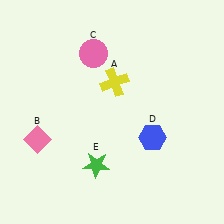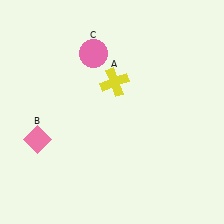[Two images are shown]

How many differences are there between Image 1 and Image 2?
There are 2 differences between the two images.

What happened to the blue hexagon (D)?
The blue hexagon (D) was removed in Image 2. It was in the bottom-right area of Image 1.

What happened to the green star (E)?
The green star (E) was removed in Image 2. It was in the bottom-left area of Image 1.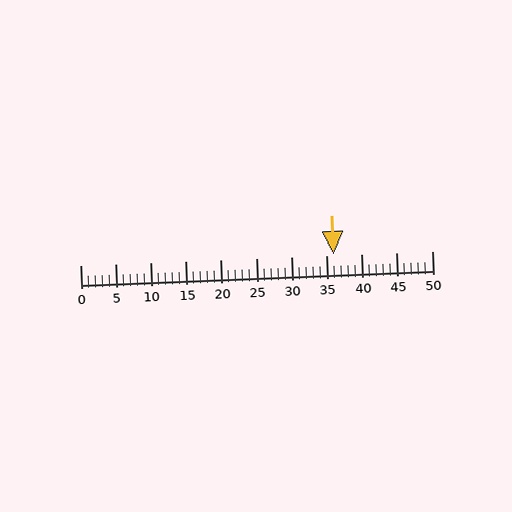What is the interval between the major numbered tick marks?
The major tick marks are spaced 5 units apart.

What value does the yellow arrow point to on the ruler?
The yellow arrow points to approximately 36.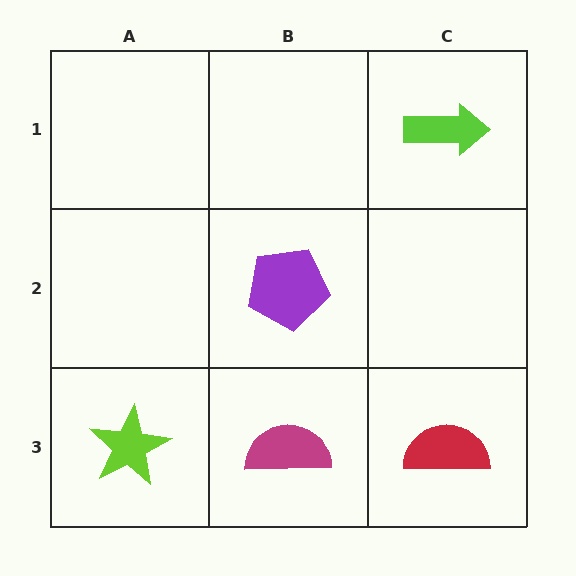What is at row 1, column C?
A lime arrow.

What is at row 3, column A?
A lime star.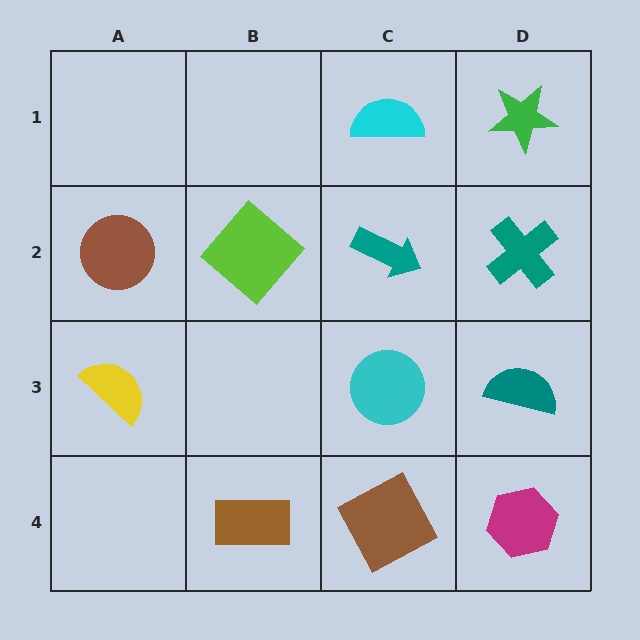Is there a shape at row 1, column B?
No, that cell is empty.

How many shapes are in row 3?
3 shapes.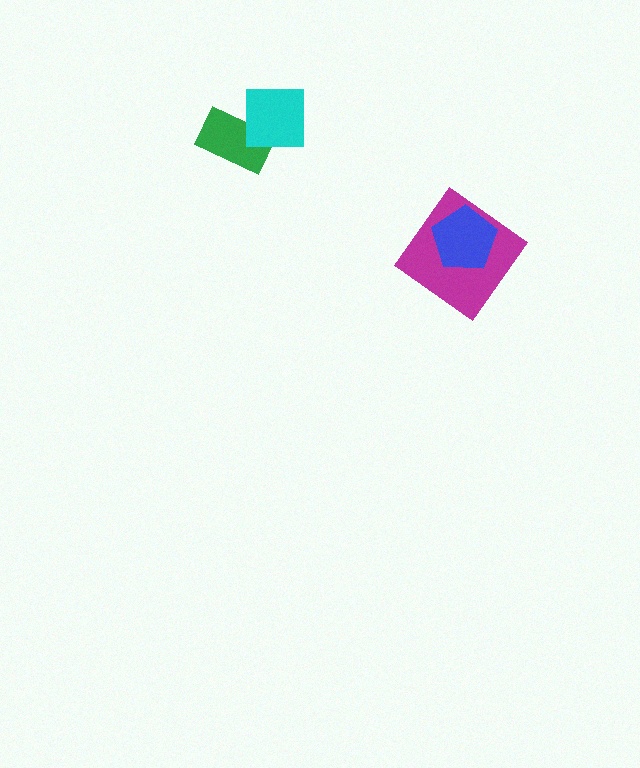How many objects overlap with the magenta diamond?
1 object overlaps with the magenta diamond.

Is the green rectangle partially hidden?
Yes, it is partially covered by another shape.